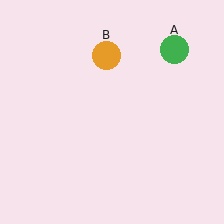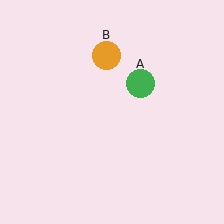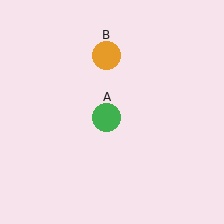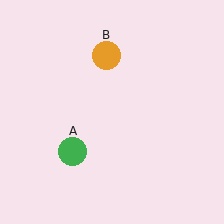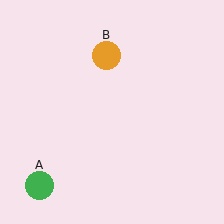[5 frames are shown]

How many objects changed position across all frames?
1 object changed position: green circle (object A).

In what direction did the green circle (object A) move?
The green circle (object A) moved down and to the left.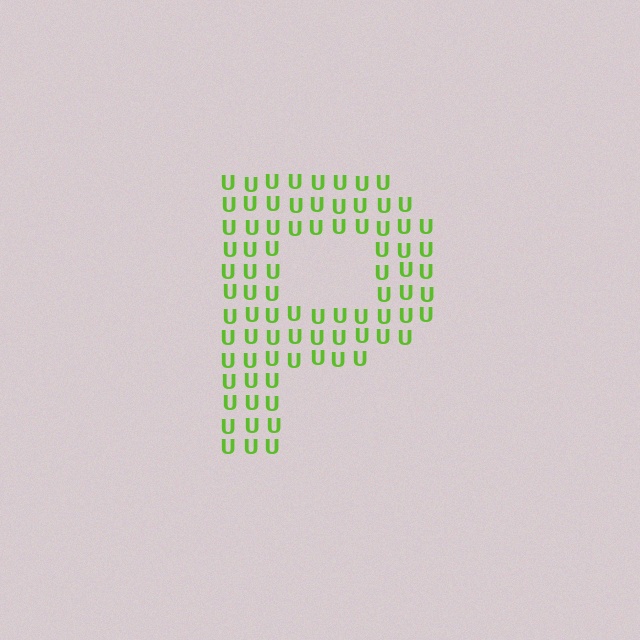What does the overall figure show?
The overall figure shows the letter P.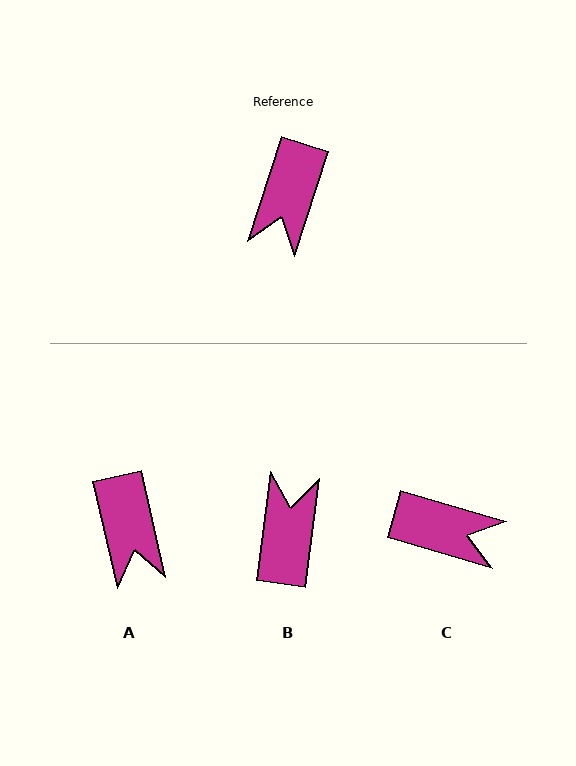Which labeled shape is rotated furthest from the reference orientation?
B, about 170 degrees away.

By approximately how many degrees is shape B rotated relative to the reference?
Approximately 170 degrees clockwise.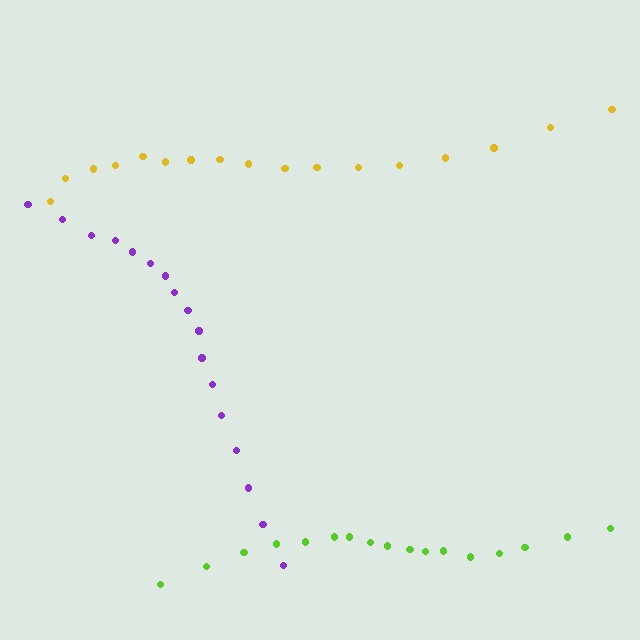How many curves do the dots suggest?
There are 3 distinct paths.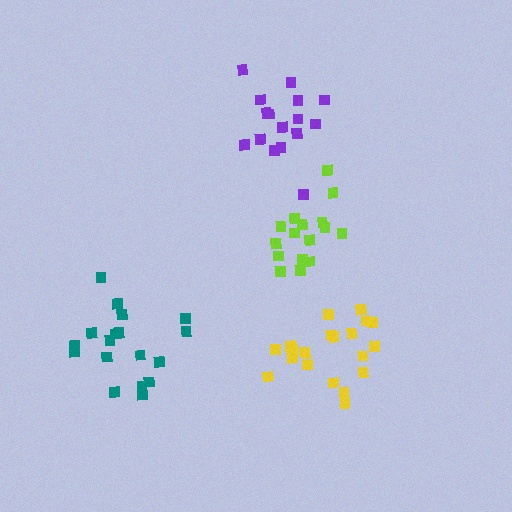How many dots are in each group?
Group 1: 18 dots, Group 2: 16 dots, Group 3: 20 dots, Group 4: 16 dots (70 total).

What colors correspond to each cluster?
The clusters are colored: teal, purple, yellow, lime.